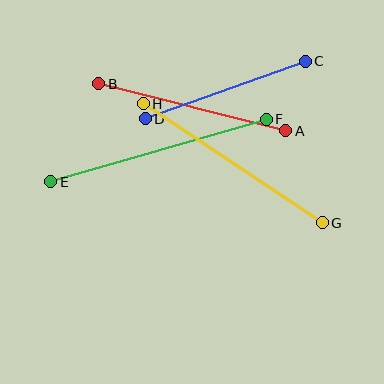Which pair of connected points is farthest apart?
Points E and F are farthest apart.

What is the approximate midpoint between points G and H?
The midpoint is at approximately (233, 163) pixels.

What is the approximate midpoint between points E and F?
The midpoint is at approximately (158, 151) pixels.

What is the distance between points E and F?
The distance is approximately 225 pixels.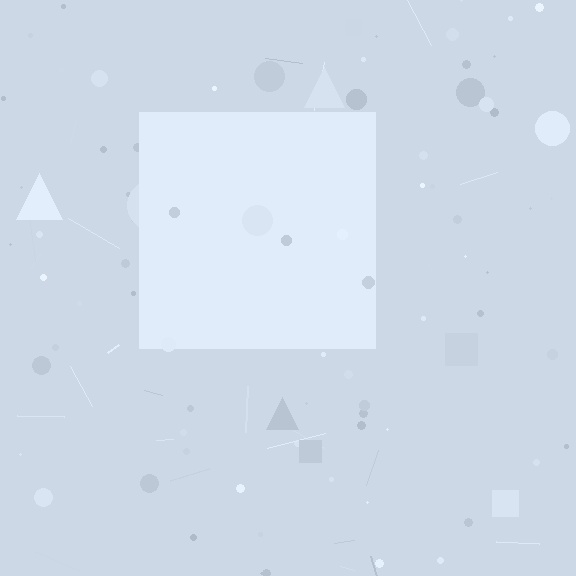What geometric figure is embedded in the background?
A square is embedded in the background.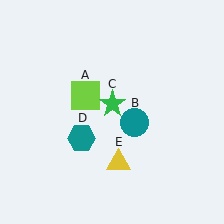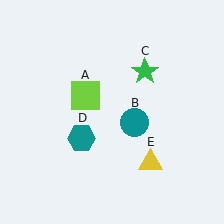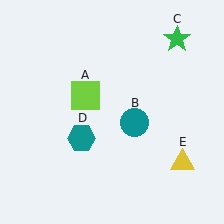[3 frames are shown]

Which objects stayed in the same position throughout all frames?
Lime square (object A) and teal circle (object B) and teal hexagon (object D) remained stationary.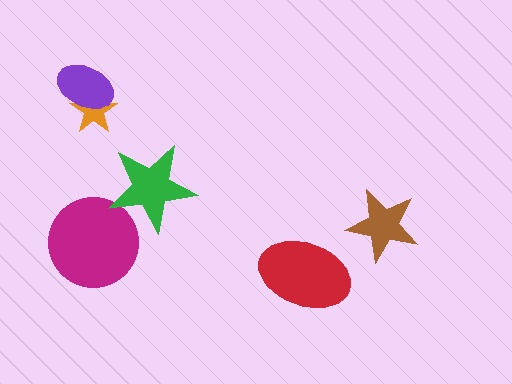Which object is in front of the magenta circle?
The green star is in front of the magenta circle.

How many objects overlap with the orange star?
1 object overlaps with the orange star.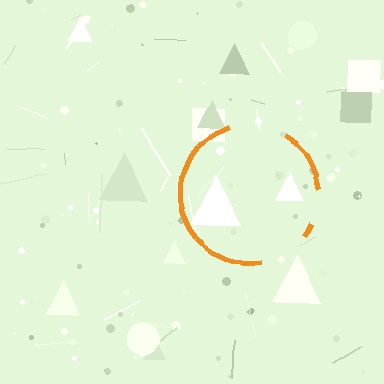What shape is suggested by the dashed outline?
The dashed outline suggests a circle.